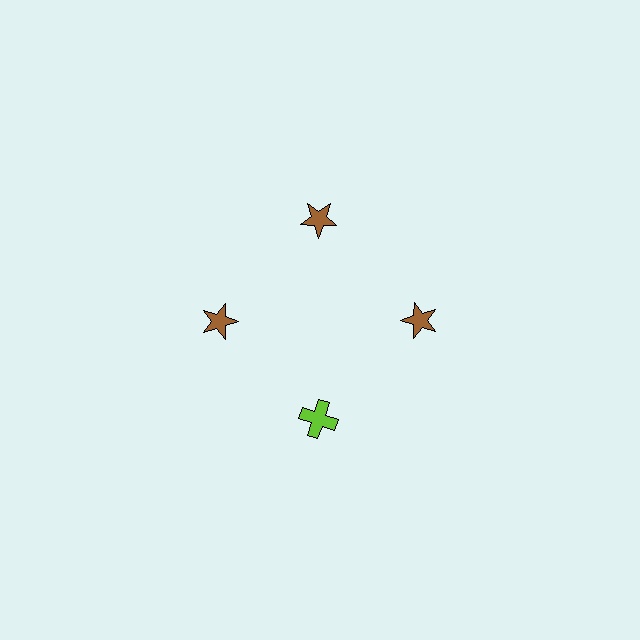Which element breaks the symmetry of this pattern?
The lime cross at roughly the 6 o'clock position breaks the symmetry. All other shapes are brown stars.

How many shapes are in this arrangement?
There are 4 shapes arranged in a ring pattern.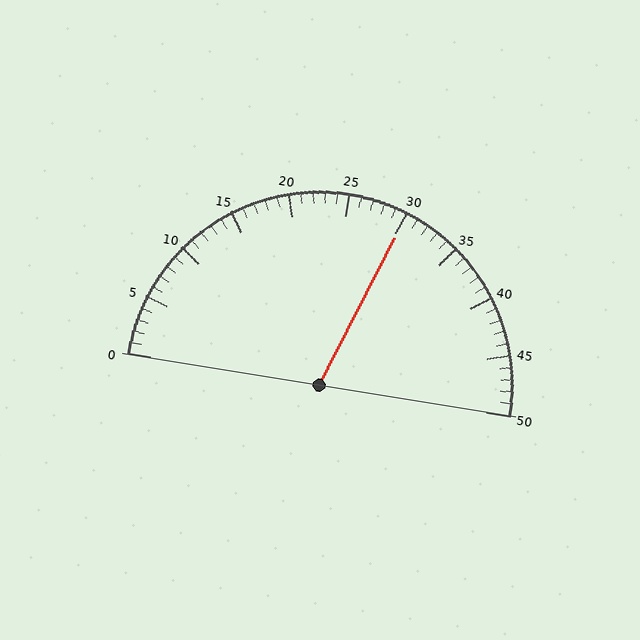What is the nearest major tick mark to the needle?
The nearest major tick mark is 30.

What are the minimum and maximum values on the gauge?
The gauge ranges from 0 to 50.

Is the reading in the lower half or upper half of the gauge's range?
The reading is in the upper half of the range (0 to 50).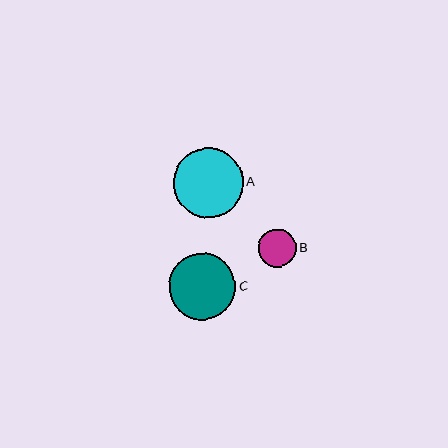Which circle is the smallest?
Circle B is the smallest with a size of approximately 38 pixels.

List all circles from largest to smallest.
From largest to smallest: A, C, B.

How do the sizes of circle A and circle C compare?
Circle A and circle C are approximately the same size.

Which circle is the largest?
Circle A is the largest with a size of approximately 70 pixels.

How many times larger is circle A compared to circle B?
Circle A is approximately 1.8 times the size of circle B.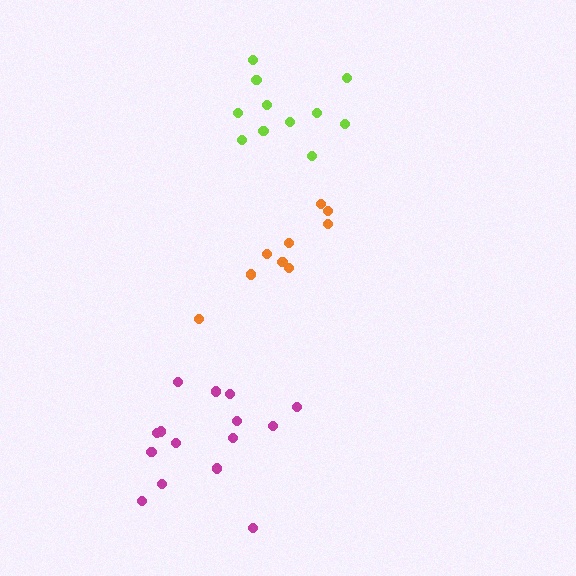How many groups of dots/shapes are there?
There are 3 groups.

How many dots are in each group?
Group 1: 9 dots, Group 2: 15 dots, Group 3: 11 dots (35 total).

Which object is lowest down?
The magenta cluster is bottommost.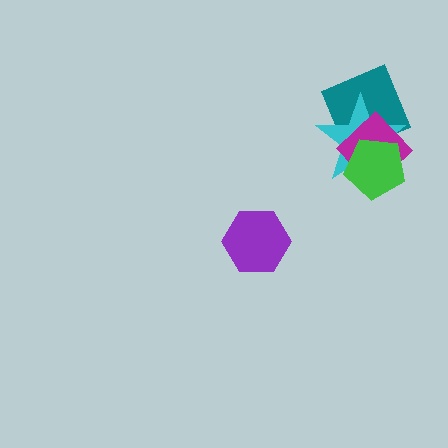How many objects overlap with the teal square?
3 objects overlap with the teal square.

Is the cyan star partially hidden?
Yes, it is partially covered by another shape.